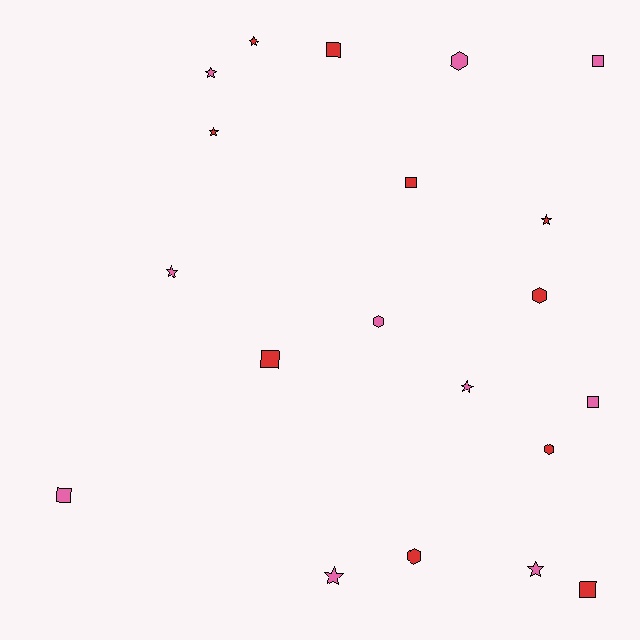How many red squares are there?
There are 4 red squares.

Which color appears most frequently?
Red, with 10 objects.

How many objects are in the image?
There are 20 objects.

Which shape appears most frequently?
Star, with 8 objects.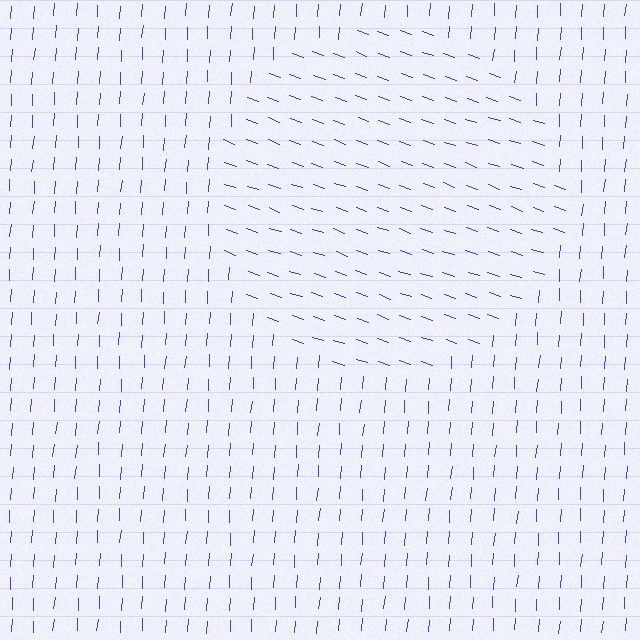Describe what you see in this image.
The image is filled with small blue line segments. A circle region in the image has lines oriented differently from the surrounding lines, creating a visible texture boundary.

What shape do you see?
I see a circle.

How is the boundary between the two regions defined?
The boundary is defined purely by a change in line orientation (approximately 75 degrees difference). All lines are the same color and thickness.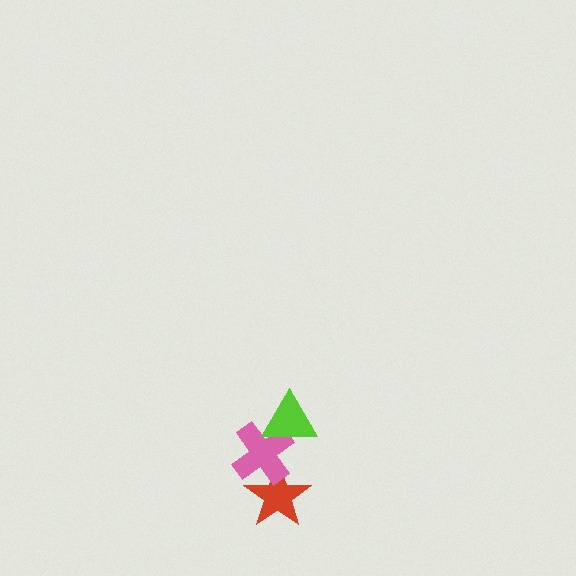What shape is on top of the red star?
The pink cross is on top of the red star.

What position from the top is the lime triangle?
The lime triangle is 1st from the top.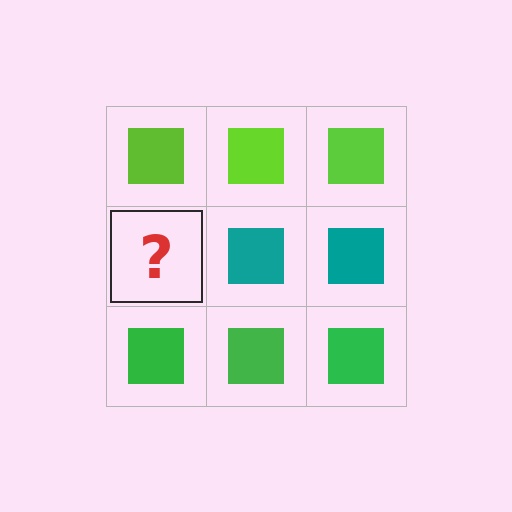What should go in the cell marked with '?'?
The missing cell should contain a teal square.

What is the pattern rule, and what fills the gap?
The rule is that each row has a consistent color. The gap should be filled with a teal square.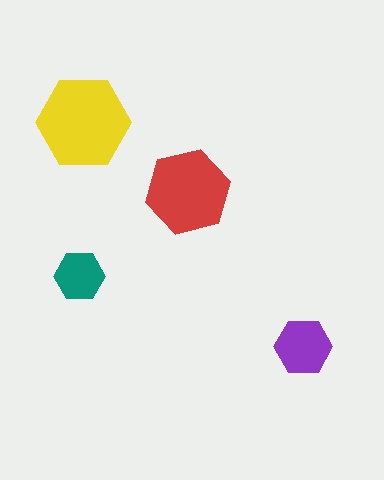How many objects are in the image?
There are 4 objects in the image.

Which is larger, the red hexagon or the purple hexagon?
The red one.